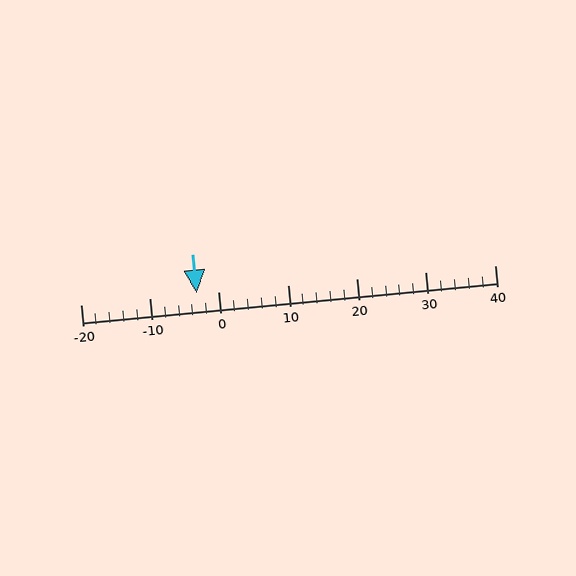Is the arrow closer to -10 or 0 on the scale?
The arrow is closer to 0.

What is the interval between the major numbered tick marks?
The major tick marks are spaced 10 units apart.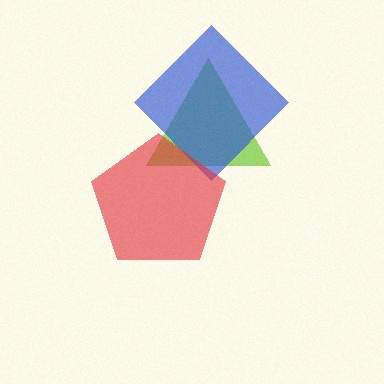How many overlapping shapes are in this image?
There are 3 overlapping shapes in the image.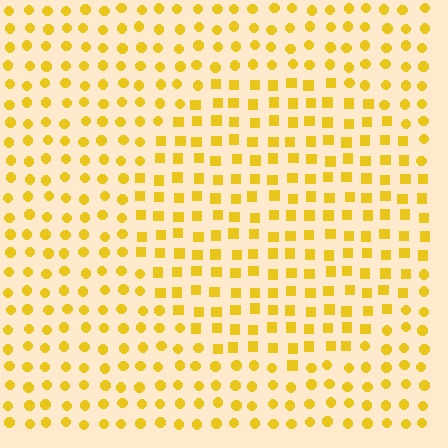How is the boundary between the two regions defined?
The boundary is defined by a change in element shape: squares inside vs. circles outside. All elements share the same color and spacing.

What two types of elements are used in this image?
The image uses squares inside the circle region and circles outside it.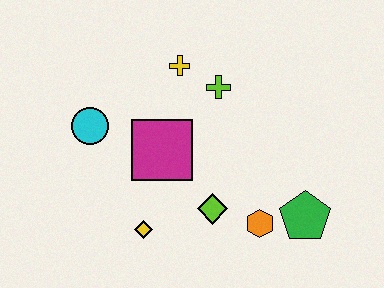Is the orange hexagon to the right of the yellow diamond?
Yes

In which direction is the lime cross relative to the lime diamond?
The lime cross is above the lime diamond.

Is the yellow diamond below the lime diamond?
Yes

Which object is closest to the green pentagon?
The orange hexagon is closest to the green pentagon.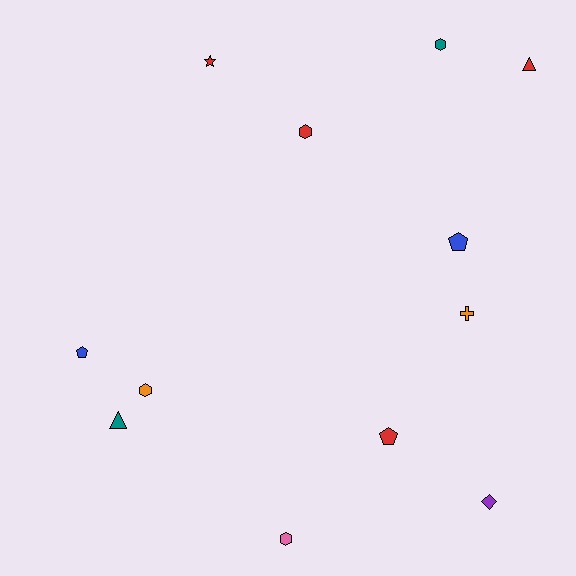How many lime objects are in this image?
There are no lime objects.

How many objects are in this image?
There are 12 objects.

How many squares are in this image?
There are no squares.